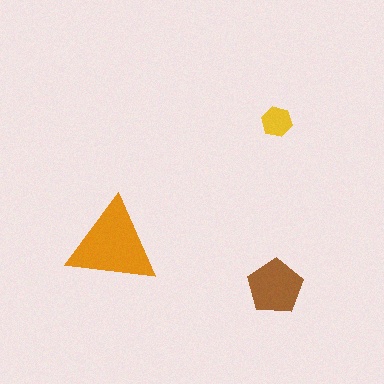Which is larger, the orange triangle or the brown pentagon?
The orange triangle.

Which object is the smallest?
The yellow hexagon.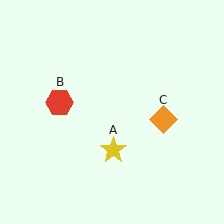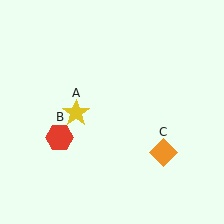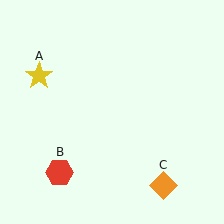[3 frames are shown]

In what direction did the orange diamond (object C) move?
The orange diamond (object C) moved down.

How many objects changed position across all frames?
3 objects changed position: yellow star (object A), red hexagon (object B), orange diamond (object C).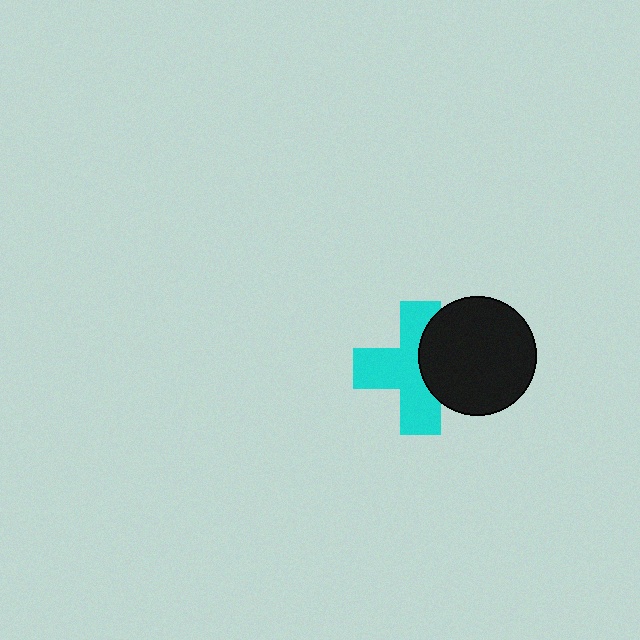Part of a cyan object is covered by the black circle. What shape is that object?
It is a cross.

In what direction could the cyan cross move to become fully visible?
The cyan cross could move left. That would shift it out from behind the black circle entirely.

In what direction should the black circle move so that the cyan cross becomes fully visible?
The black circle should move right. That is the shortest direction to clear the overlap and leave the cyan cross fully visible.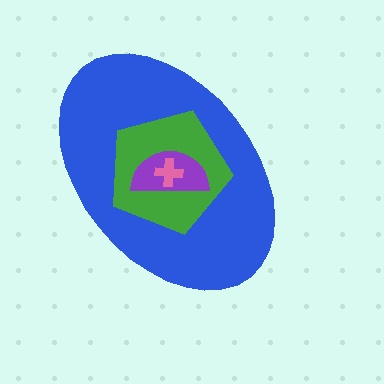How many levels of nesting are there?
4.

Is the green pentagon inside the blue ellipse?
Yes.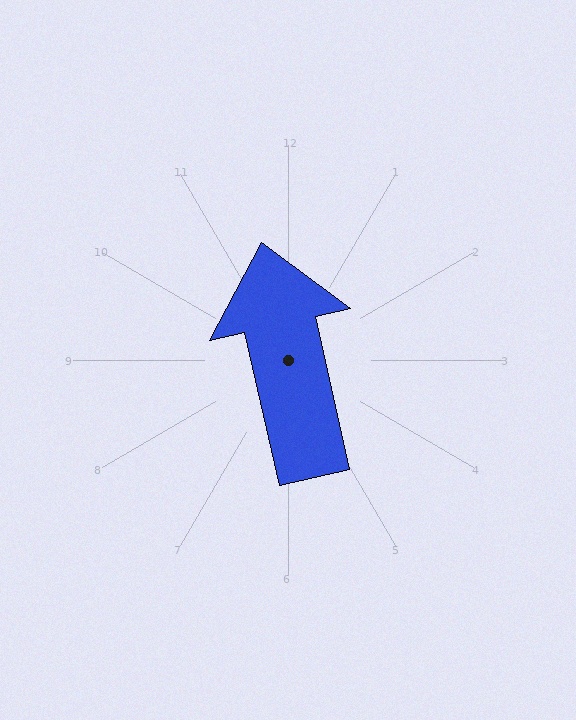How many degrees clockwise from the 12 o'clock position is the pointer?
Approximately 347 degrees.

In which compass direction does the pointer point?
North.